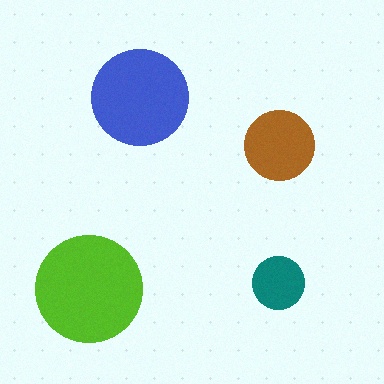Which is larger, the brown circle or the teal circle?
The brown one.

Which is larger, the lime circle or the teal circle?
The lime one.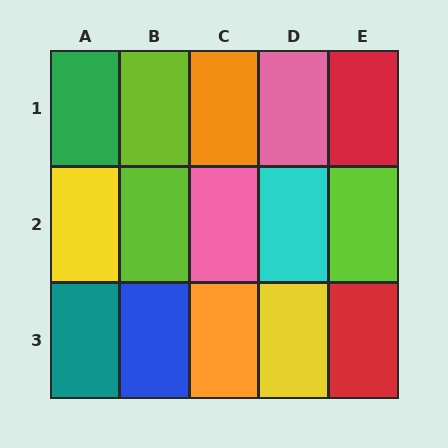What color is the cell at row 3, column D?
Yellow.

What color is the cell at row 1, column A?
Green.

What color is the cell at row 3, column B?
Blue.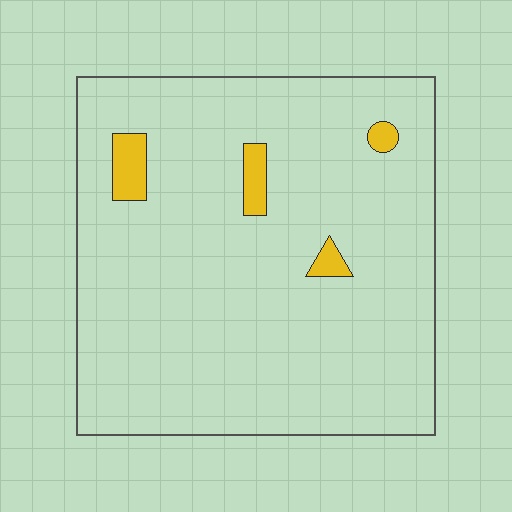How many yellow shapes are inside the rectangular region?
4.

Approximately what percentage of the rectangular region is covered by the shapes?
Approximately 5%.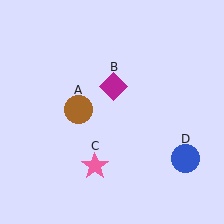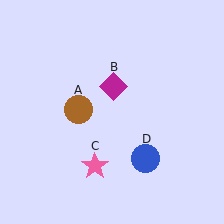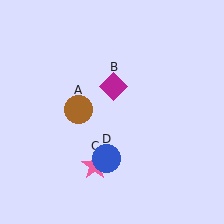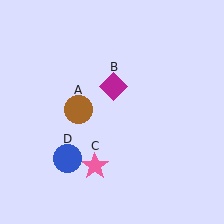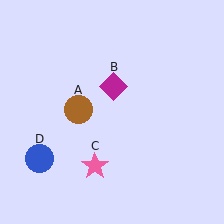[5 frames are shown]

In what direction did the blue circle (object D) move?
The blue circle (object D) moved left.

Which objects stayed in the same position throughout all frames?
Brown circle (object A) and magenta diamond (object B) and pink star (object C) remained stationary.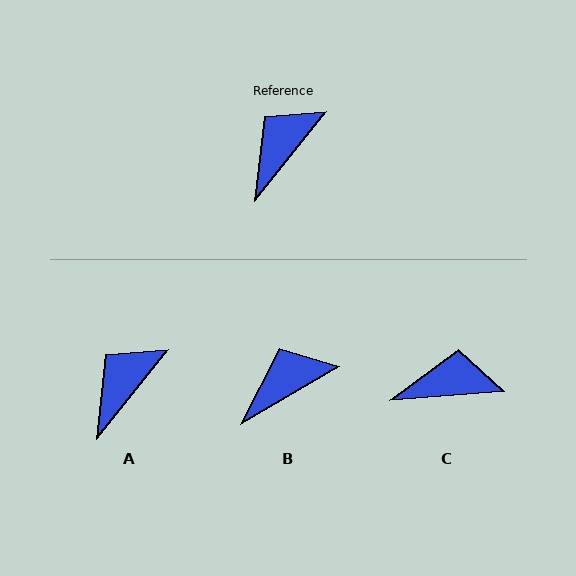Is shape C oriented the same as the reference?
No, it is off by about 47 degrees.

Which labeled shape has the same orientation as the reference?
A.